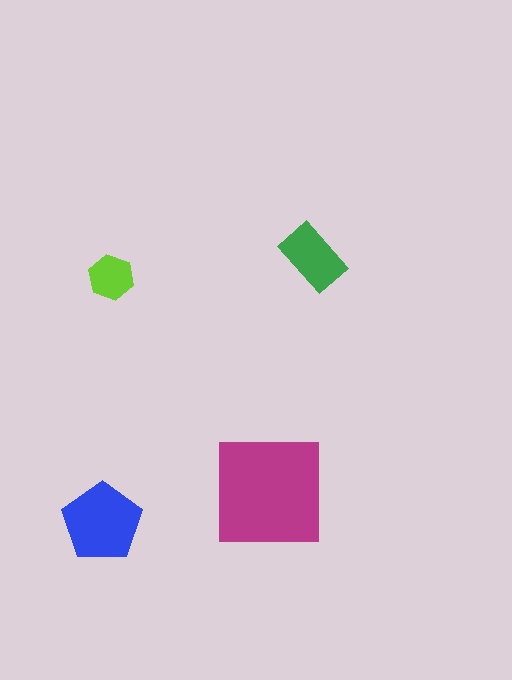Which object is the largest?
The magenta square.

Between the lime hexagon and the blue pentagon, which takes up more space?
The blue pentagon.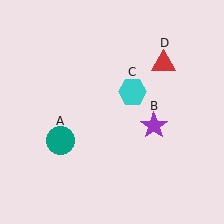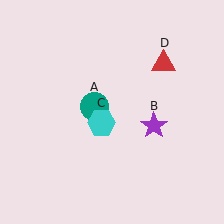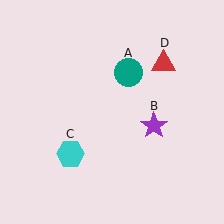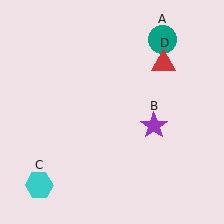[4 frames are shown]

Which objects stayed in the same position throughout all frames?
Purple star (object B) and red triangle (object D) remained stationary.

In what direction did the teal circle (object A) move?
The teal circle (object A) moved up and to the right.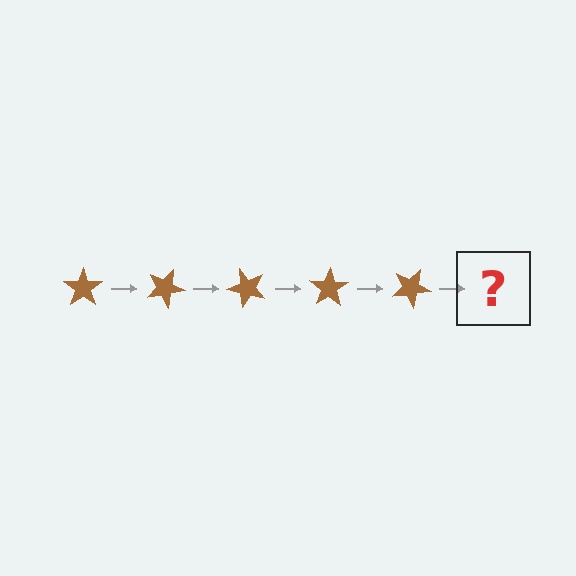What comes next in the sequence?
The next element should be a brown star rotated 125 degrees.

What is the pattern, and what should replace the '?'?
The pattern is that the star rotates 25 degrees each step. The '?' should be a brown star rotated 125 degrees.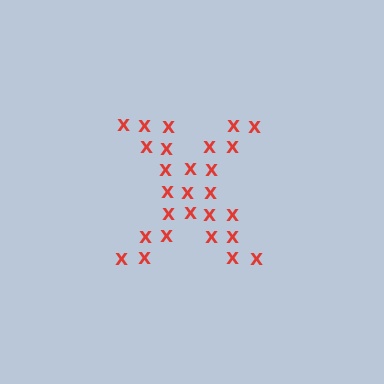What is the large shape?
The large shape is the letter X.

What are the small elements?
The small elements are letter X's.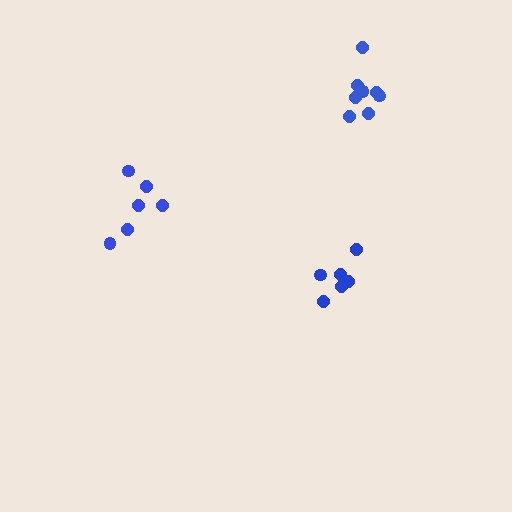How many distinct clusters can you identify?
There are 3 distinct clusters.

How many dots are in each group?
Group 1: 6 dots, Group 2: 6 dots, Group 3: 8 dots (20 total).